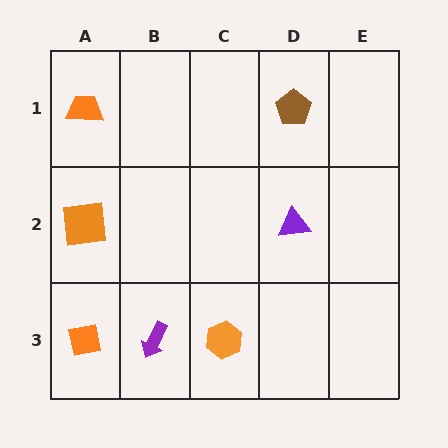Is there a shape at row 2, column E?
No, that cell is empty.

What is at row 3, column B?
A purple arrow.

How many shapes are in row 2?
2 shapes.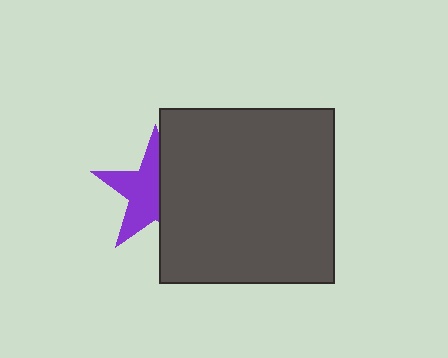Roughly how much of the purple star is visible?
About half of it is visible (roughly 57%).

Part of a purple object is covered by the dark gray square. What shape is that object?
It is a star.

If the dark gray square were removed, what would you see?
You would see the complete purple star.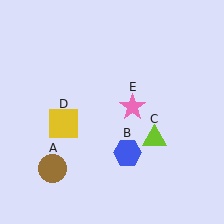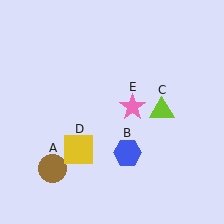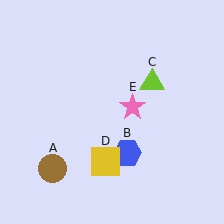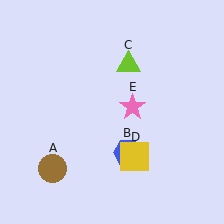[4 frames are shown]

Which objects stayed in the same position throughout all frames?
Brown circle (object A) and blue hexagon (object B) and pink star (object E) remained stationary.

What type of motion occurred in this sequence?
The lime triangle (object C), yellow square (object D) rotated counterclockwise around the center of the scene.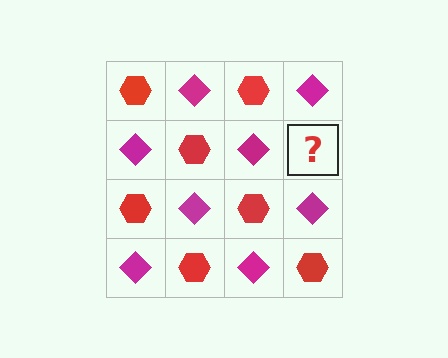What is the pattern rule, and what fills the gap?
The rule is that it alternates red hexagon and magenta diamond in a checkerboard pattern. The gap should be filled with a red hexagon.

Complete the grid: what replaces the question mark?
The question mark should be replaced with a red hexagon.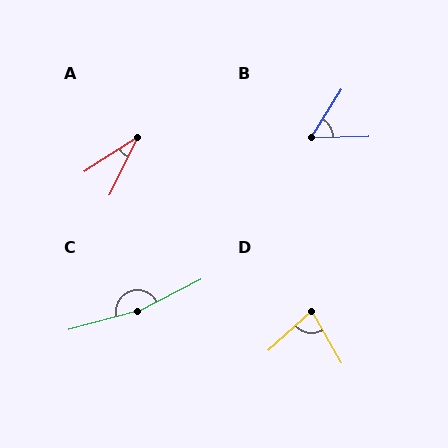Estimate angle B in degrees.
Approximately 57 degrees.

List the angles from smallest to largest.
A (31°), B (57°), D (77°), C (168°).